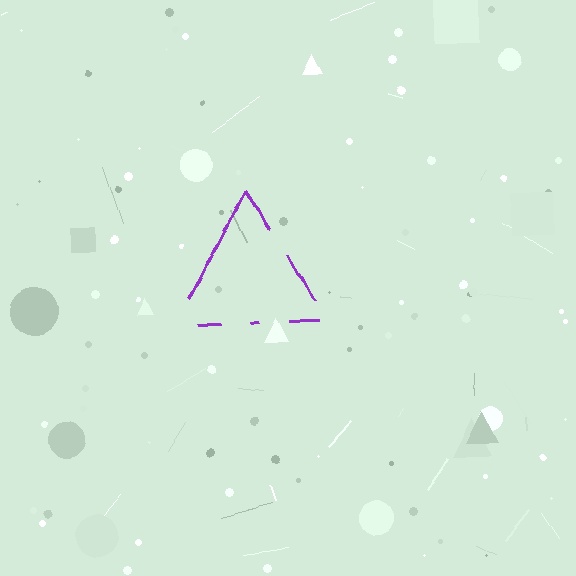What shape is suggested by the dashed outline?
The dashed outline suggests a triangle.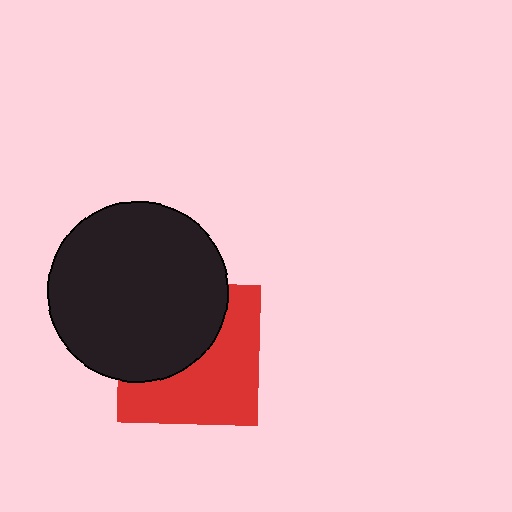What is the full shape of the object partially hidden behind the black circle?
The partially hidden object is a red square.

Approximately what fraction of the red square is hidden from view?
Roughly 46% of the red square is hidden behind the black circle.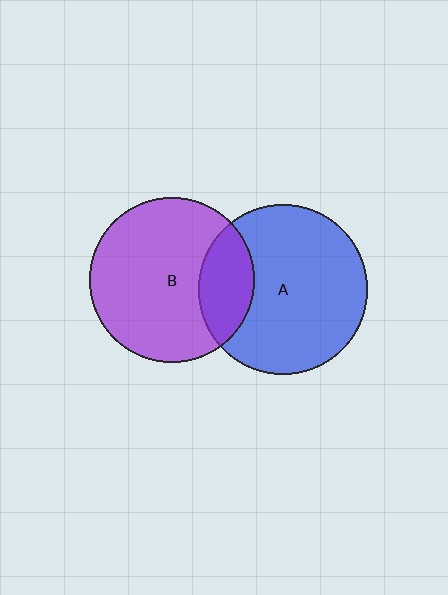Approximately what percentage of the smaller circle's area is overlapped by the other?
Approximately 25%.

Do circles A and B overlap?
Yes.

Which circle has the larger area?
Circle A (blue).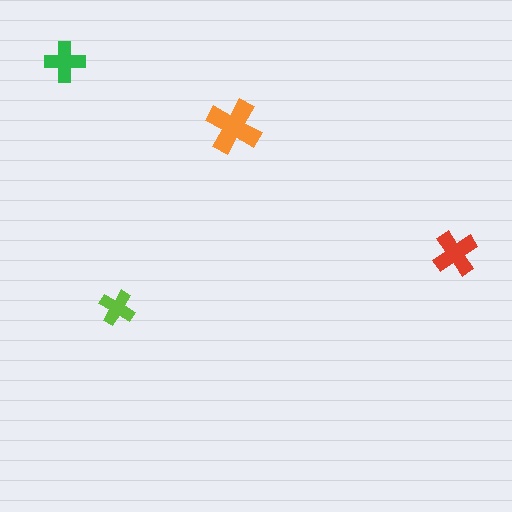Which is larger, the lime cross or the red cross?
The red one.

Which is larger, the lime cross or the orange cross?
The orange one.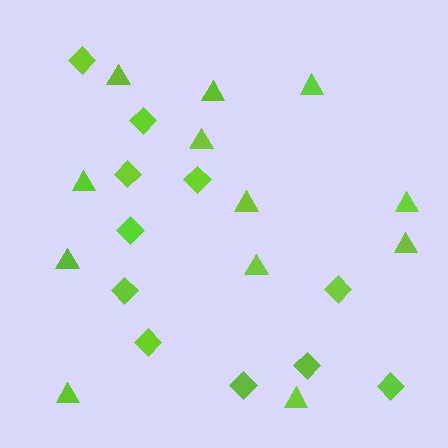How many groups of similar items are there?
There are 2 groups: one group of diamonds (11) and one group of triangles (12).